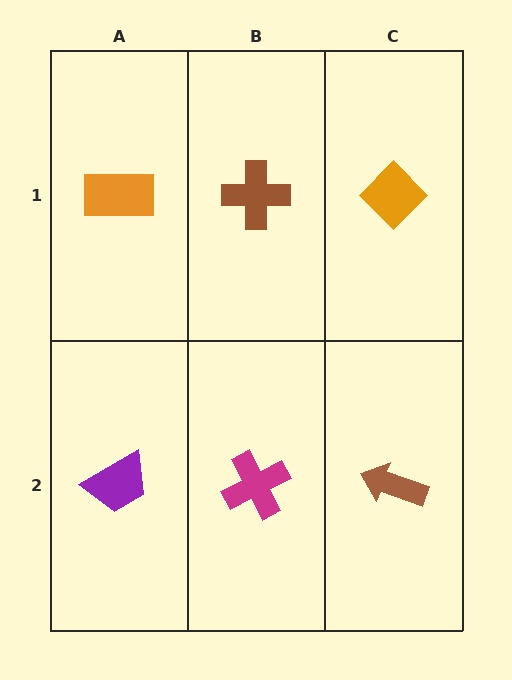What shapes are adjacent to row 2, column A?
An orange rectangle (row 1, column A), a magenta cross (row 2, column B).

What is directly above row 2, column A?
An orange rectangle.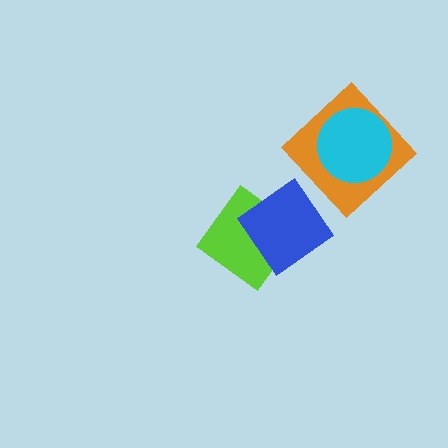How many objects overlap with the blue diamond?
1 object overlaps with the blue diamond.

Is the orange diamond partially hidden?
Yes, it is partially covered by another shape.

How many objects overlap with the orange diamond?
1 object overlaps with the orange diamond.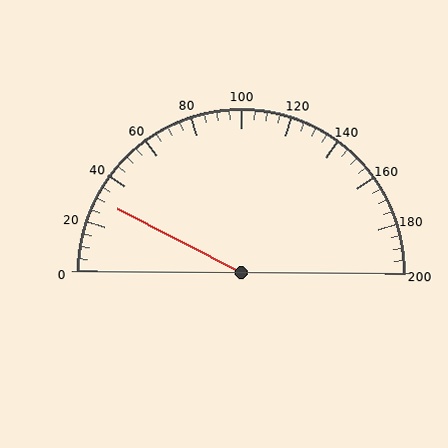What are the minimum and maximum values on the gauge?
The gauge ranges from 0 to 200.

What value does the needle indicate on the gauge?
The needle indicates approximately 30.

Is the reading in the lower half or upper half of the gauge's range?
The reading is in the lower half of the range (0 to 200).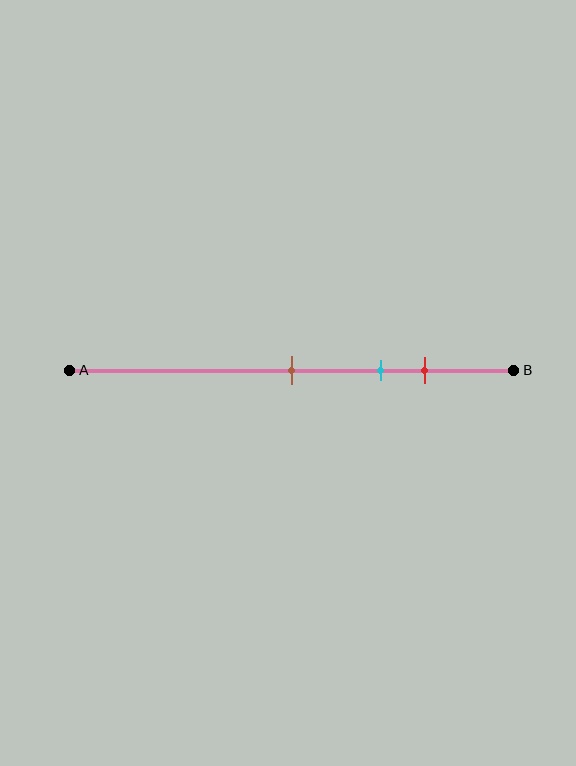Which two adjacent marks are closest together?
The cyan and red marks are the closest adjacent pair.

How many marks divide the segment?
There are 3 marks dividing the segment.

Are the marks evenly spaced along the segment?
Yes, the marks are approximately evenly spaced.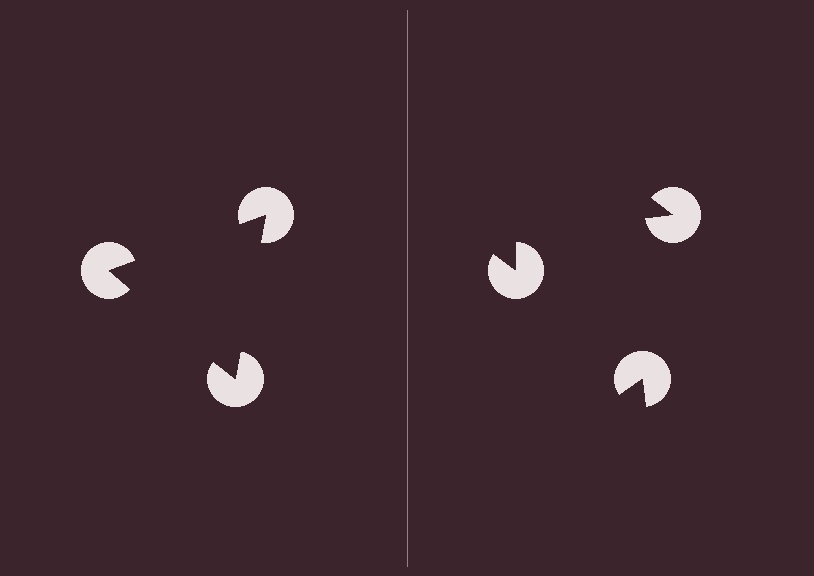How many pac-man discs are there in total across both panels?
6 — 3 on each side.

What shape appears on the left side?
An illusory triangle.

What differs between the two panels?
The pac-man discs are positioned identically on both sides; only the wedge orientations differ. On the left they align to a triangle; on the right they are misaligned.